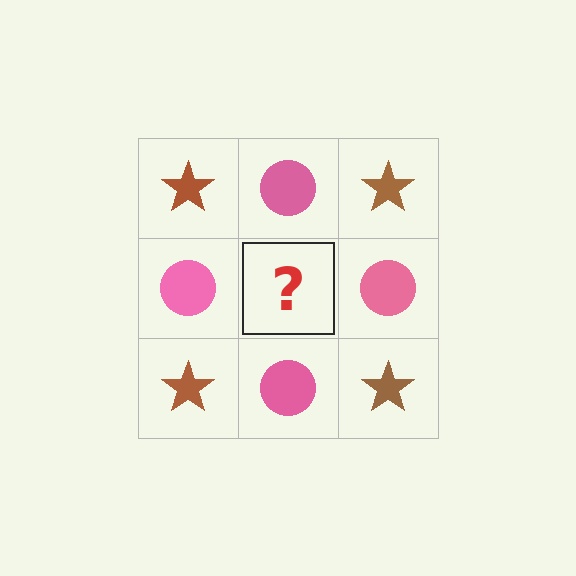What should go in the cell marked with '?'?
The missing cell should contain a brown star.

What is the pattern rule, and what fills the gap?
The rule is that it alternates brown star and pink circle in a checkerboard pattern. The gap should be filled with a brown star.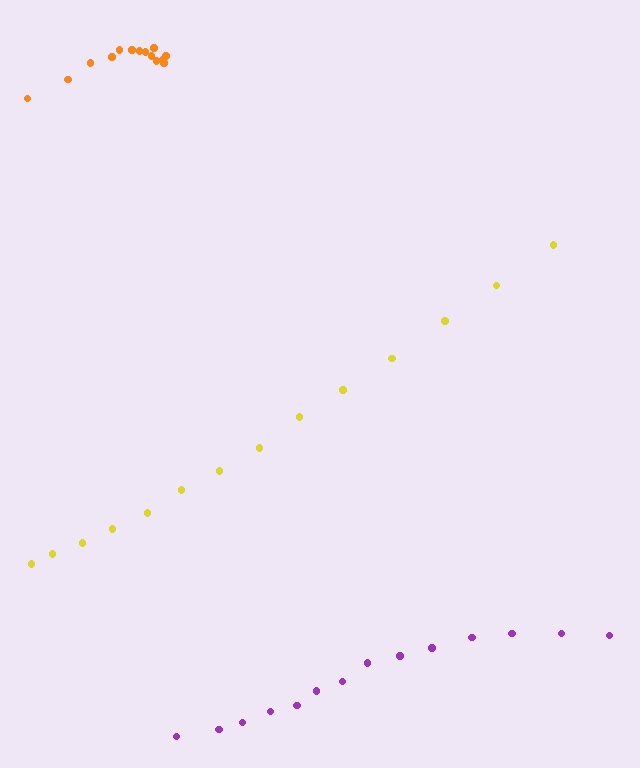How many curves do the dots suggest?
There are 3 distinct paths.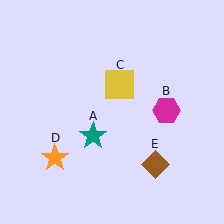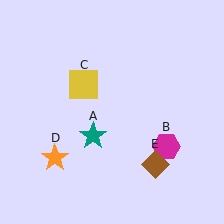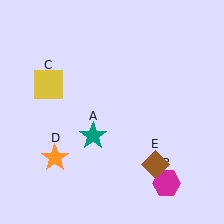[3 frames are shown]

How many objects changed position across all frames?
2 objects changed position: magenta hexagon (object B), yellow square (object C).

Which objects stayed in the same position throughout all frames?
Teal star (object A) and orange star (object D) and brown diamond (object E) remained stationary.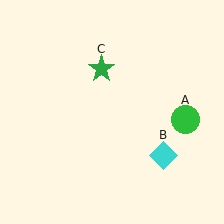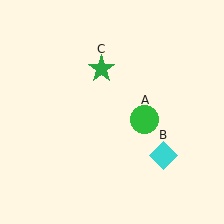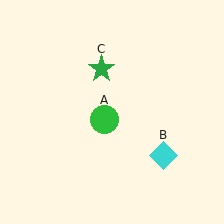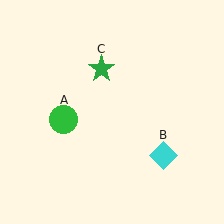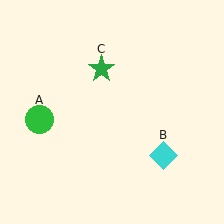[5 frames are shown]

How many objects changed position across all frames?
1 object changed position: green circle (object A).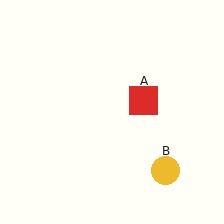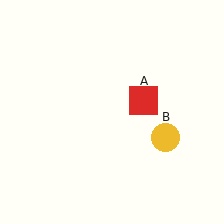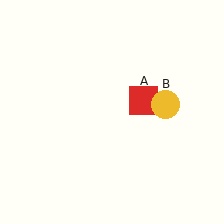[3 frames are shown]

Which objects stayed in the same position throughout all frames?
Red square (object A) remained stationary.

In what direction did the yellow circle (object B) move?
The yellow circle (object B) moved up.